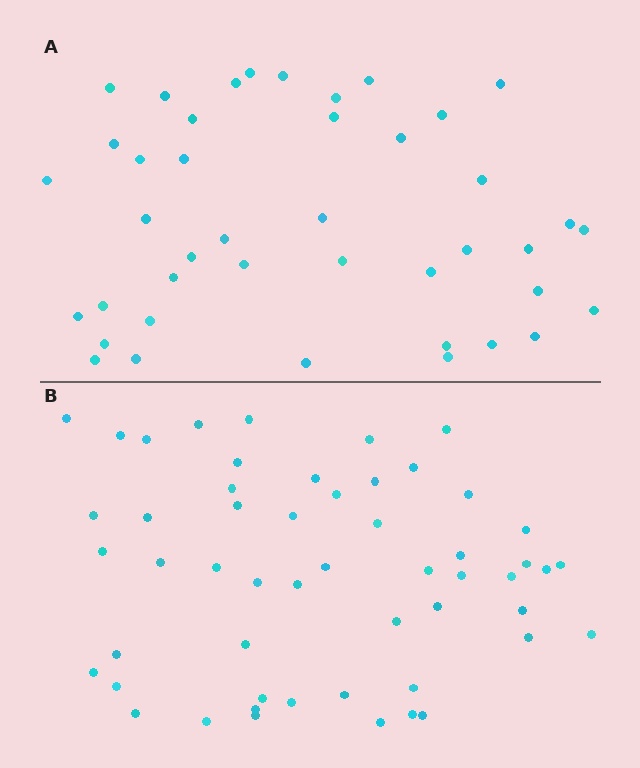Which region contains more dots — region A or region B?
Region B (the bottom region) has more dots.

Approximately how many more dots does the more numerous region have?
Region B has roughly 12 or so more dots than region A.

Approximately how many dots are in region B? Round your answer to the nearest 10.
About 50 dots. (The exact count is 53, which rounds to 50.)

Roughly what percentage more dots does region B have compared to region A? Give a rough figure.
About 25% more.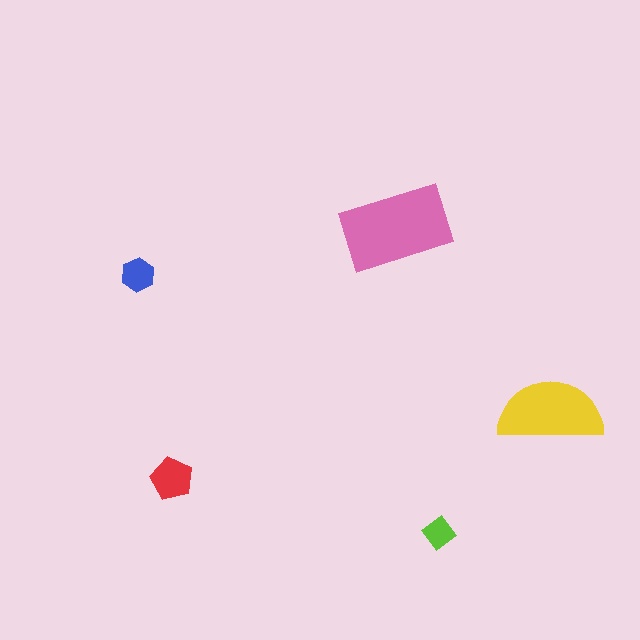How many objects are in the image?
There are 5 objects in the image.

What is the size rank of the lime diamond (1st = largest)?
5th.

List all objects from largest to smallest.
The pink rectangle, the yellow semicircle, the red pentagon, the blue hexagon, the lime diamond.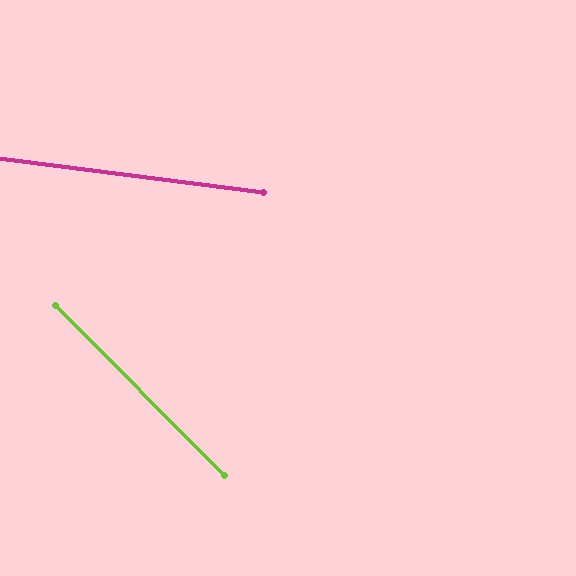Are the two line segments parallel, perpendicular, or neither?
Neither parallel nor perpendicular — they differ by about 38°.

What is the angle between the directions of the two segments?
Approximately 38 degrees.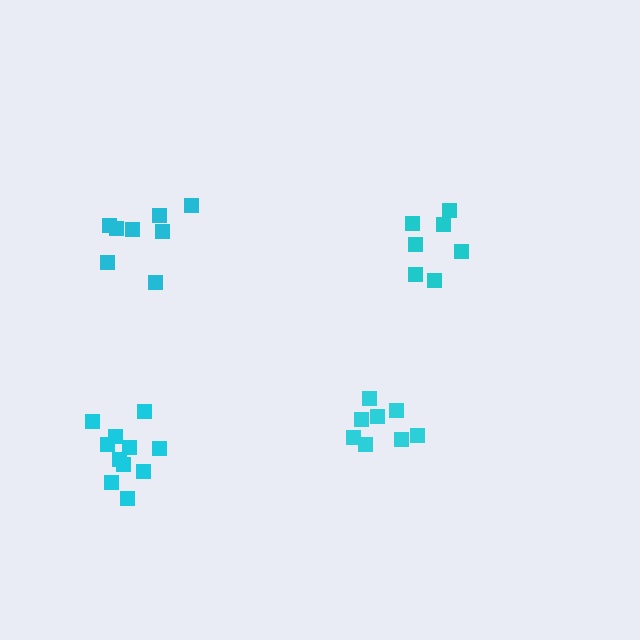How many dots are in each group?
Group 1: 8 dots, Group 2: 7 dots, Group 3: 8 dots, Group 4: 11 dots (34 total).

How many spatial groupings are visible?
There are 4 spatial groupings.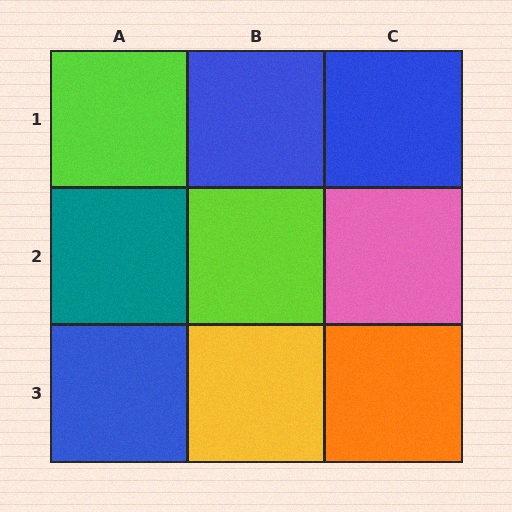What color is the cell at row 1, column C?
Blue.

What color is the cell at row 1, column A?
Lime.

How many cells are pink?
1 cell is pink.